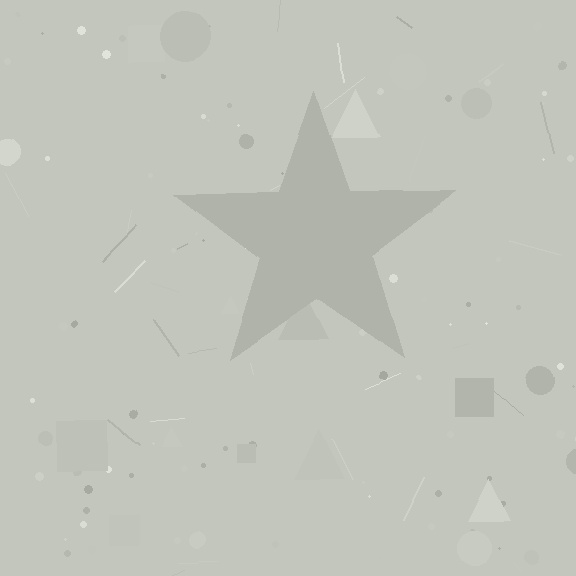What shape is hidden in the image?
A star is hidden in the image.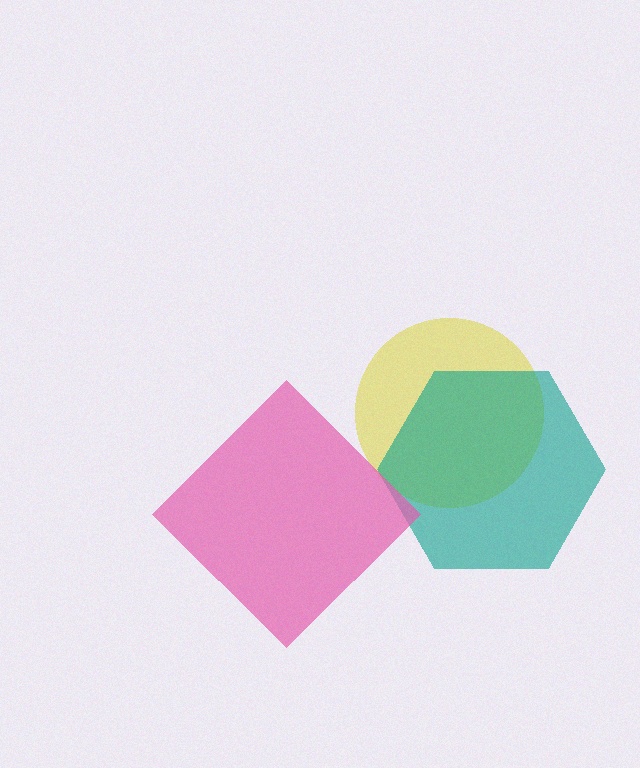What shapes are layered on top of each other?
The layered shapes are: a yellow circle, a teal hexagon, a pink diamond.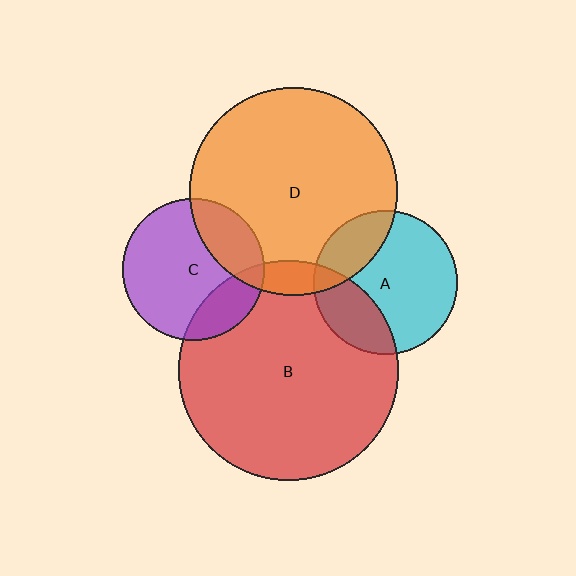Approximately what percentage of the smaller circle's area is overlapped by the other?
Approximately 10%.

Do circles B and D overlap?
Yes.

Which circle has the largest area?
Circle B (red).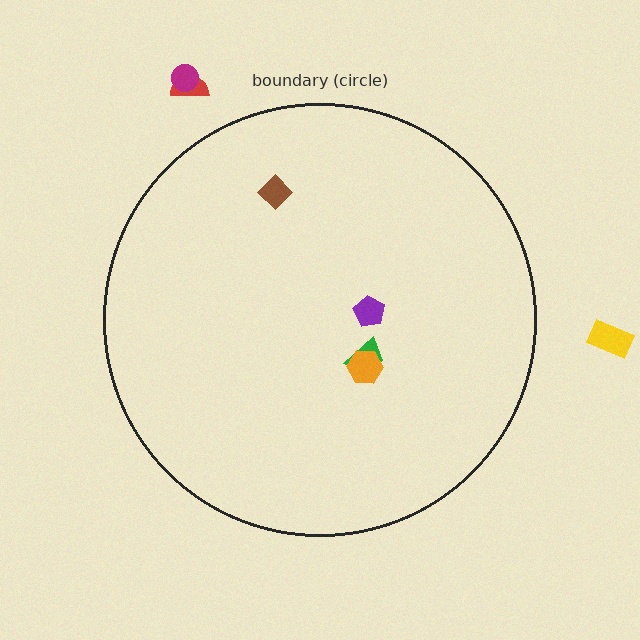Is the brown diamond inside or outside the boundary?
Inside.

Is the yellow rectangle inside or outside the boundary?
Outside.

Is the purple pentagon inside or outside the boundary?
Inside.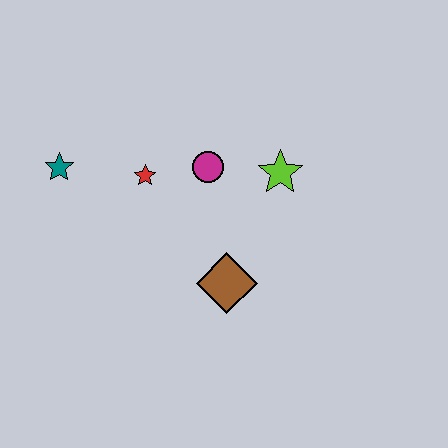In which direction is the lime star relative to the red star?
The lime star is to the right of the red star.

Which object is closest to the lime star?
The magenta circle is closest to the lime star.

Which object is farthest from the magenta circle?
The teal star is farthest from the magenta circle.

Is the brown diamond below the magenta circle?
Yes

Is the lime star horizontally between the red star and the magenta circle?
No